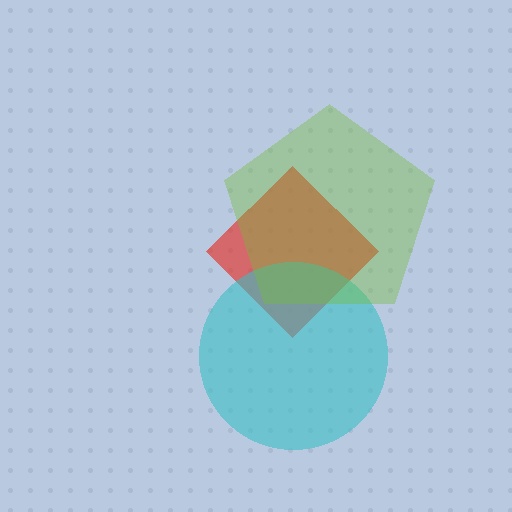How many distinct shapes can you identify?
There are 3 distinct shapes: a red diamond, a cyan circle, a lime pentagon.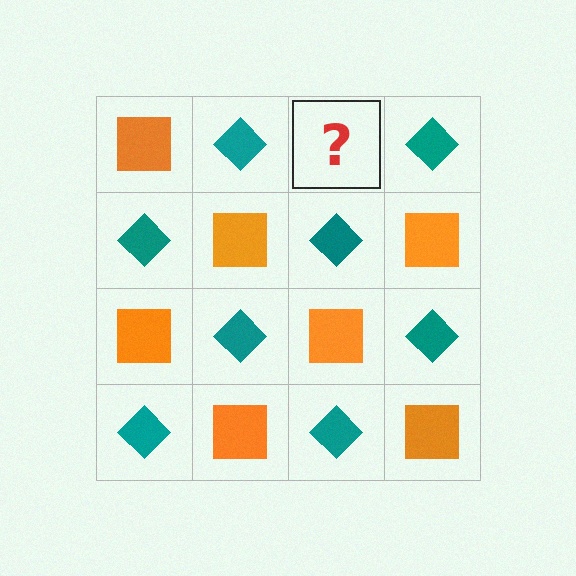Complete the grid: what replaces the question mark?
The question mark should be replaced with an orange square.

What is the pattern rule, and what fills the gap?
The rule is that it alternates orange square and teal diamond in a checkerboard pattern. The gap should be filled with an orange square.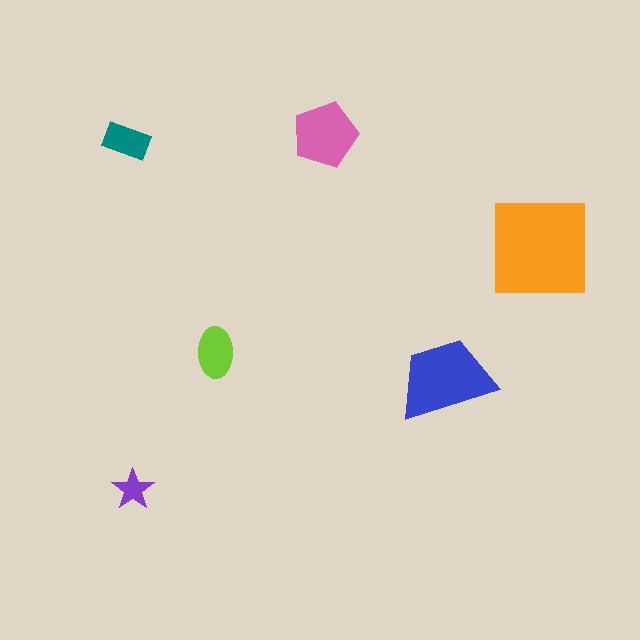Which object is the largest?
The orange square.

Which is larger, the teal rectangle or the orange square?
The orange square.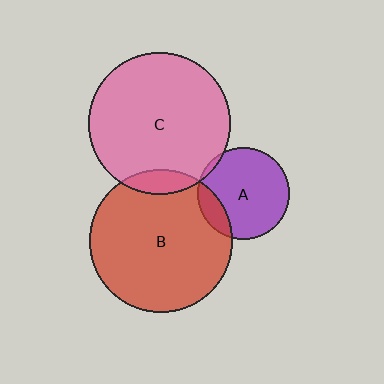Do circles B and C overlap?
Yes.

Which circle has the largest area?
Circle B (red).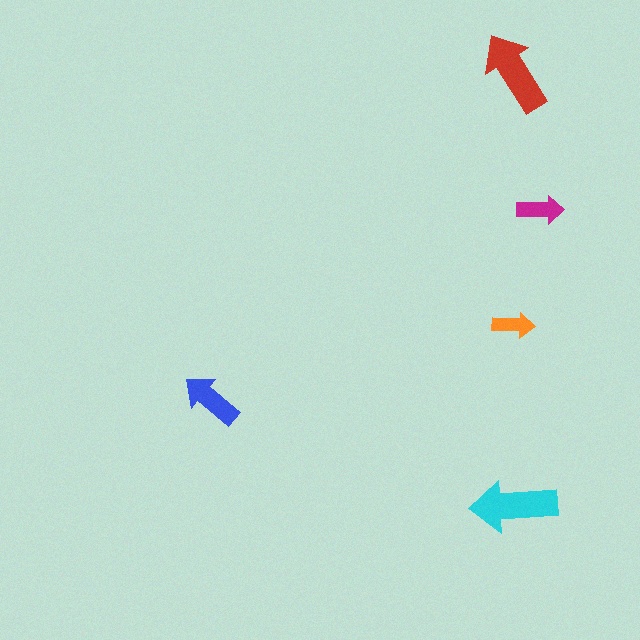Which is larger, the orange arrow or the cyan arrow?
The cyan one.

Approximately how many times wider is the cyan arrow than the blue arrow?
About 1.5 times wider.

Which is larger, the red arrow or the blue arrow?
The red one.